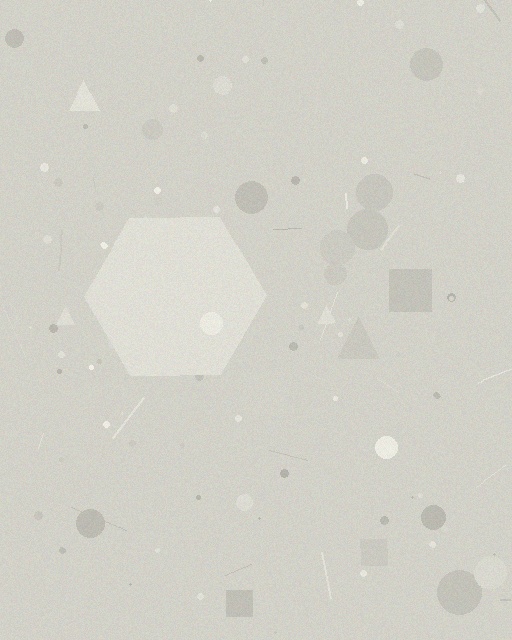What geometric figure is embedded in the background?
A hexagon is embedded in the background.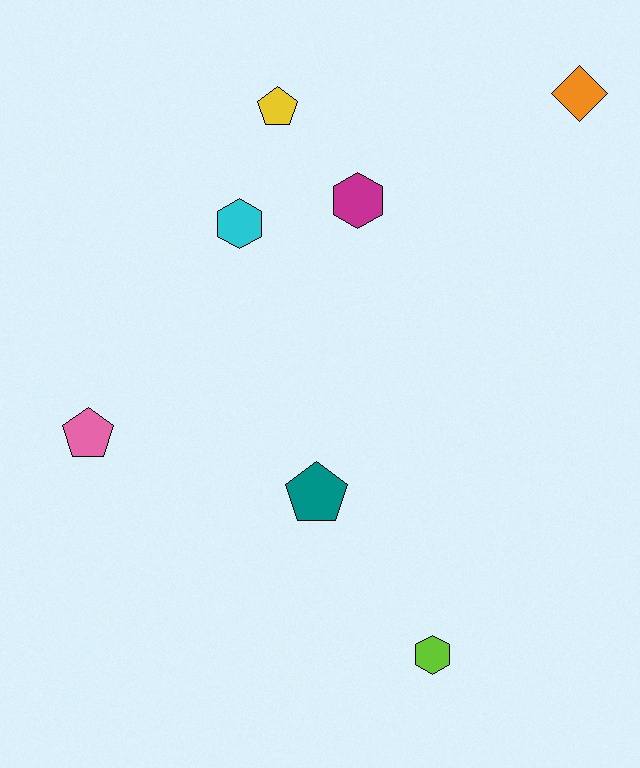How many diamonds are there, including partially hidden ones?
There is 1 diamond.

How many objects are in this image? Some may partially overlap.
There are 7 objects.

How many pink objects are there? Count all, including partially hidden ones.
There is 1 pink object.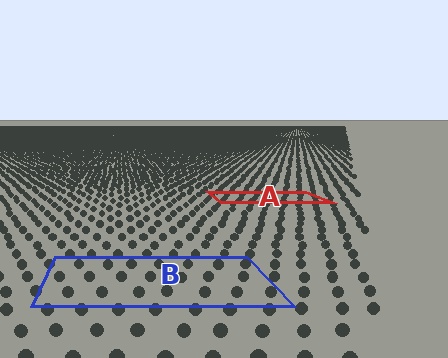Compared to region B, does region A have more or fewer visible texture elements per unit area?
Region A has more texture elements per unit area — they are packed more densely because it is farther away.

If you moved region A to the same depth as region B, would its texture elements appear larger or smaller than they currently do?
They would appear larger. At a closer depth, the same texture elements are projected at a bigger on-screen size.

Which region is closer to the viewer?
Region B is closer. The texture elements there are larger and more spread out.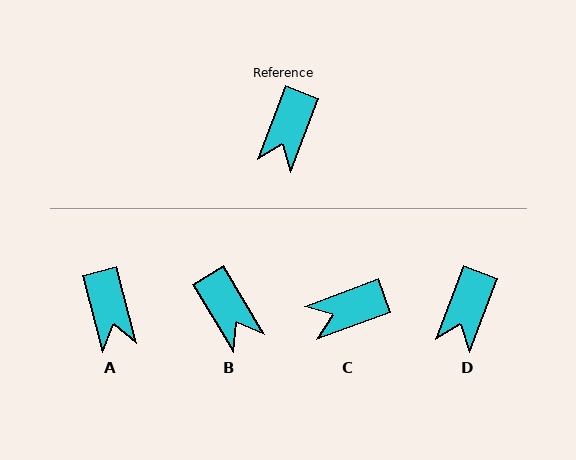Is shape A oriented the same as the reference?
No, it is off by about 35 degrees.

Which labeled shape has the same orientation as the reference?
D.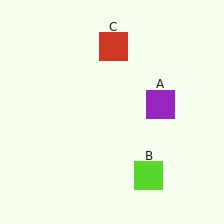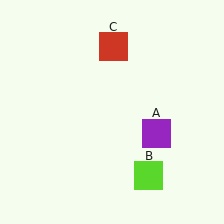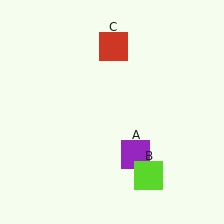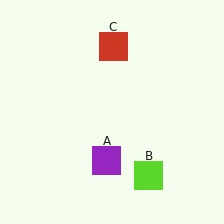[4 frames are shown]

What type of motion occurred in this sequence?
The purple square (object A) rotated clockwise around the center of the scene.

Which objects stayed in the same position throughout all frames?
Lime square (object B) and red square (object C) remained stationary.